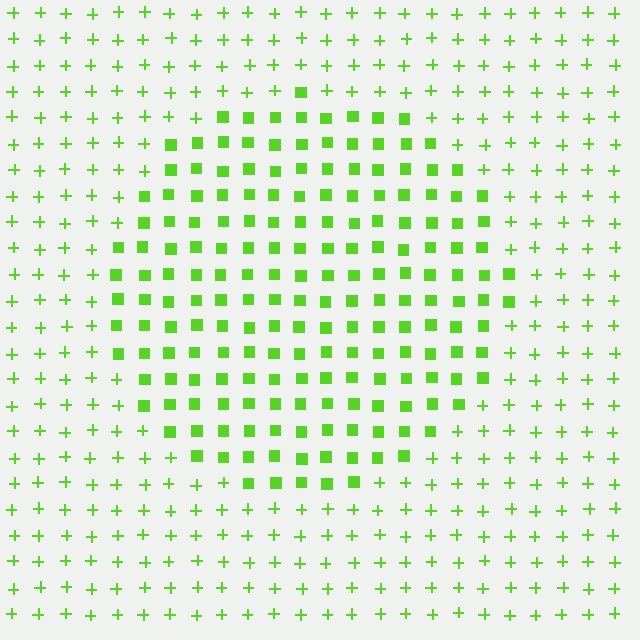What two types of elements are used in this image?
The image uses squares inside the circle region and plus signs outside it.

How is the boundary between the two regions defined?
The boundary is defined by a change in element shape: squares inside vs. plus signs outside. All elements share the same color and spacing.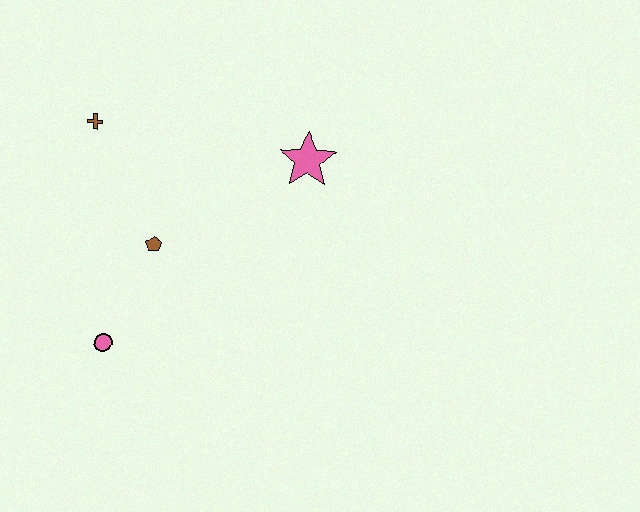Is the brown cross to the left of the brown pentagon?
Yes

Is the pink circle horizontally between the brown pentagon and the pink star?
No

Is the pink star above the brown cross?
No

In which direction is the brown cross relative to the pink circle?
The brown cross is above the pink circle.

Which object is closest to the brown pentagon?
The pink circle is closest to the brown pentagon.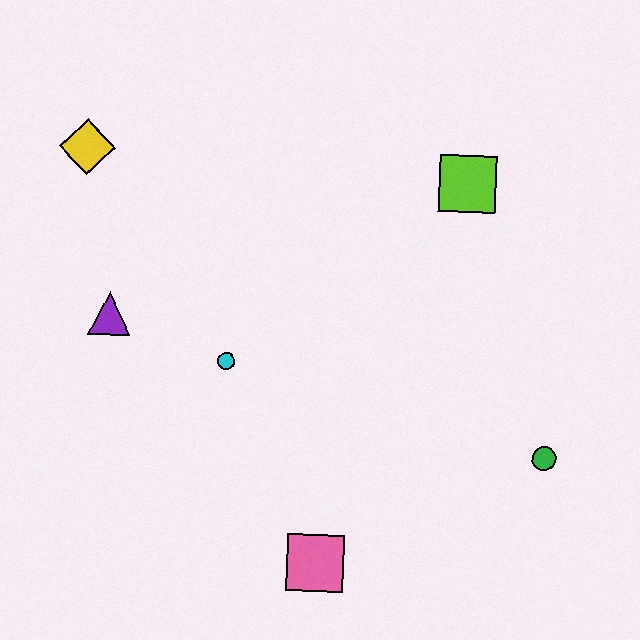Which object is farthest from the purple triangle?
The green circle is farthest from the purple triangle.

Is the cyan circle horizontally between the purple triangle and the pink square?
Yes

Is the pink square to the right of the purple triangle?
Yes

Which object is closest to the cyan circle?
The purple triangle is closest to the cyan circle.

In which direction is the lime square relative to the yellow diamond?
The lime square is to the right of the yellow diamond.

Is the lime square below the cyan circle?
No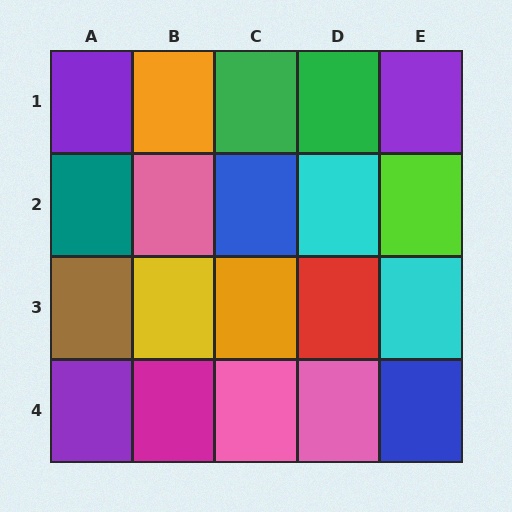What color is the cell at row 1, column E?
Purple.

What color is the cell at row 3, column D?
Red.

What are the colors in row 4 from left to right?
Purple, magenta, pink, pink, blue.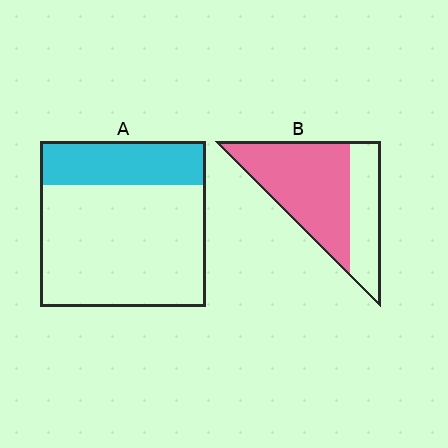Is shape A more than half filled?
No.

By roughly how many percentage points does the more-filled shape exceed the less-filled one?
By roughly 40 percentage points (B over A).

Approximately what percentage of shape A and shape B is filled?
A is approximately 25% and B is approximately 65%.